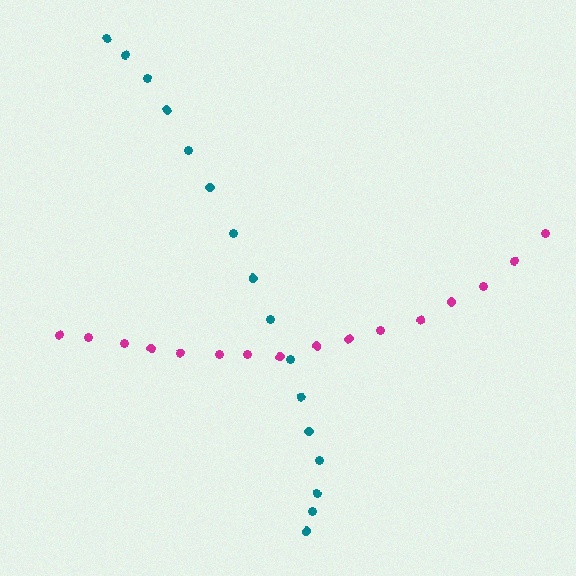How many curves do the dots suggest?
There are 2 distinct paths.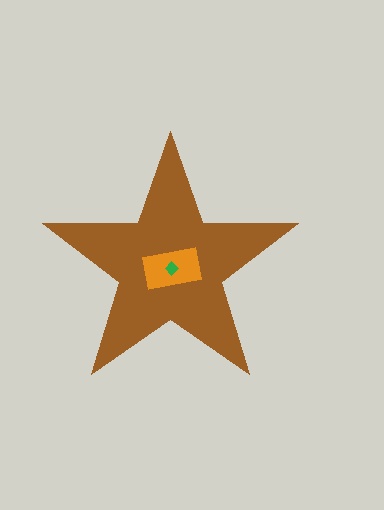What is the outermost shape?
The brown star.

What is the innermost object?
The green diamond.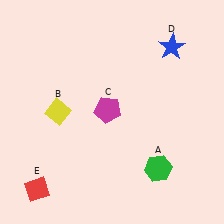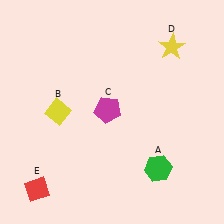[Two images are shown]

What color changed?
The star (D) changed from blue in Image 1 to yellow in Image 2.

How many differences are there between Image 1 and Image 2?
There is 1 difference between the two images.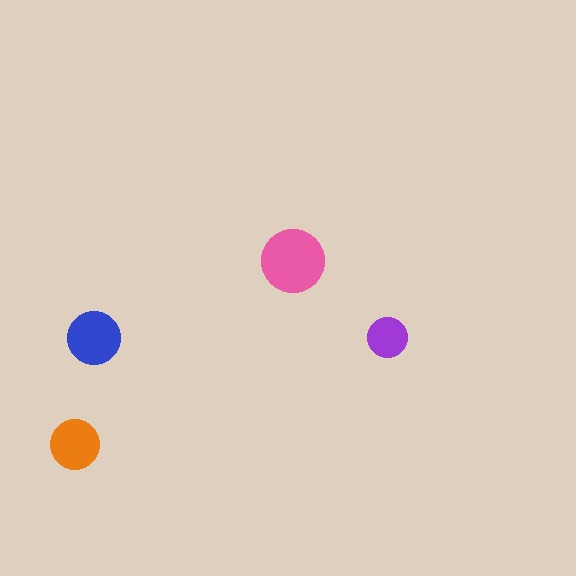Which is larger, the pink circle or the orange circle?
The pink one.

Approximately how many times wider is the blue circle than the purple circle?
About 1.5 times wider.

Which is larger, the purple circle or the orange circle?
The orange one.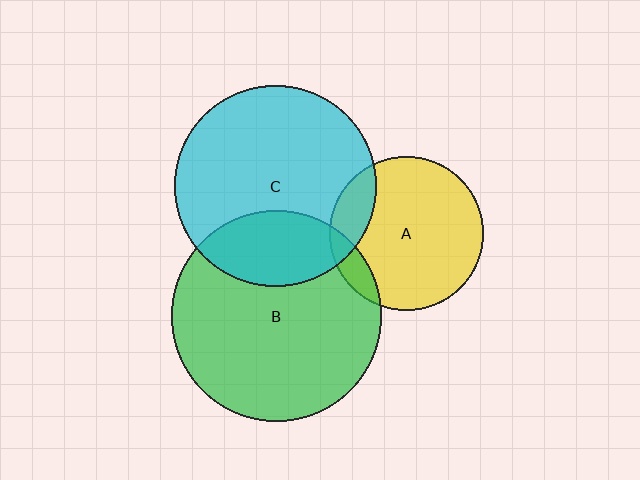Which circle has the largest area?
Circle B (green).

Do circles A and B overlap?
Yes.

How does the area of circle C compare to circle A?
Approximately 1.7 times.